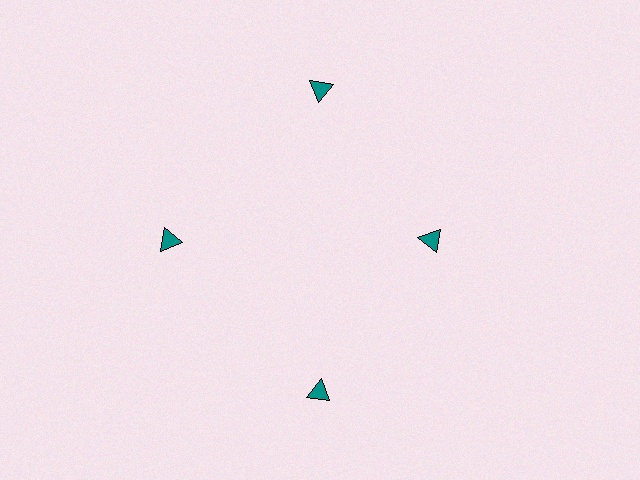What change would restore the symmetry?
The symmetry would be restored by moving it outward, back onto the ring so that all 4 triangles sit at equal angles and equal distance from the center.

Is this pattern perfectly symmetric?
No. The 4 teal triangles are arranged in a ring, but one element near the 3 o'clock position is pulled inward toward the center, breaking the 4-fold rotational symmetry.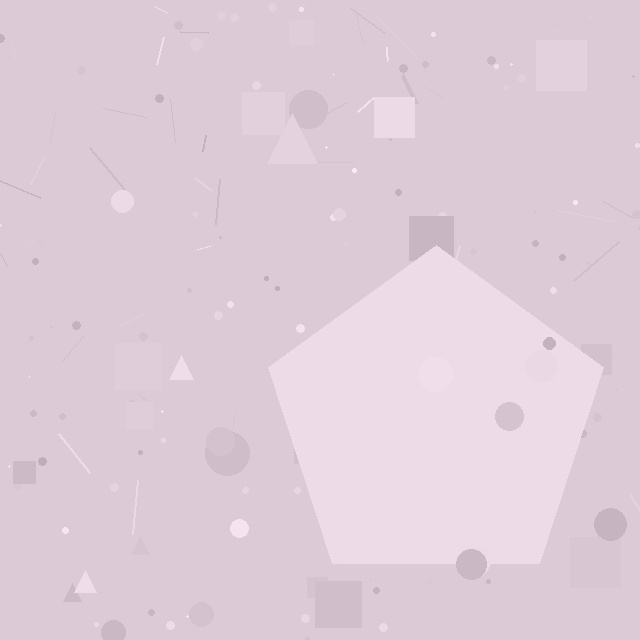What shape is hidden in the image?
A pentagon is hidden in the image.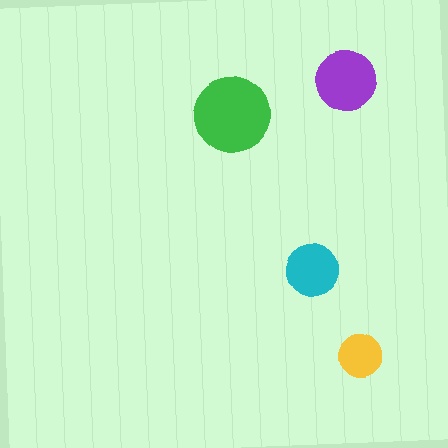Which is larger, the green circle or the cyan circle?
The green one.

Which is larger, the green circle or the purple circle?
The green one.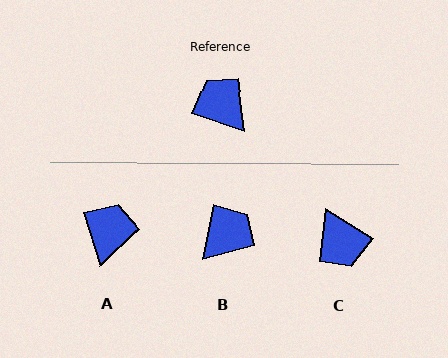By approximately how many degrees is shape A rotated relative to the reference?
Approximately 54 degrees clockwise.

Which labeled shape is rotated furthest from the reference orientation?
C, about 166 degrees away.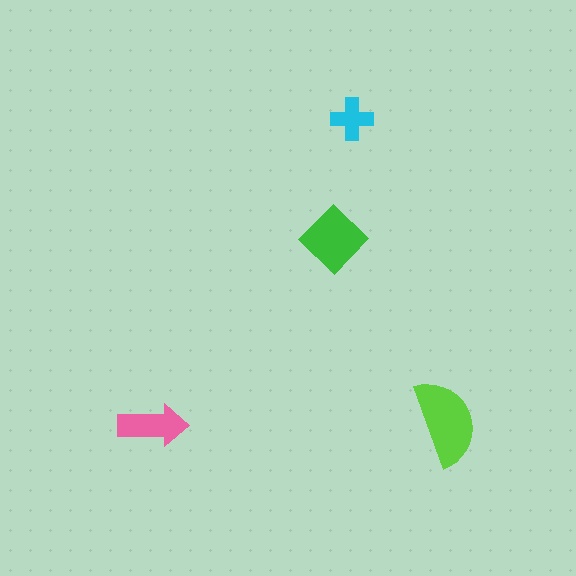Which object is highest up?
The cyan cross is topmost.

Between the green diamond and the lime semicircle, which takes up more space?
The lime semicircle.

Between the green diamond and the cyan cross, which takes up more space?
The green diamond.